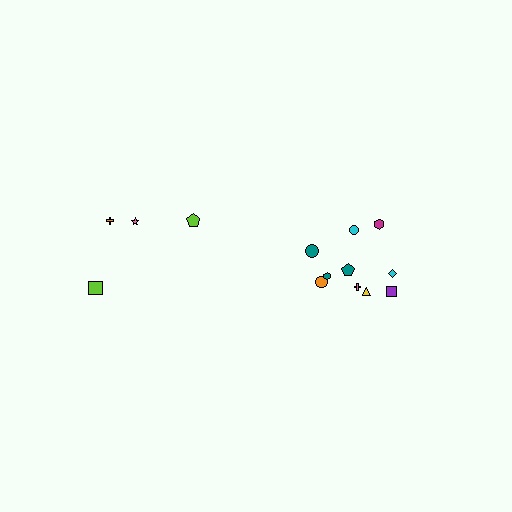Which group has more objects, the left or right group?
The right group.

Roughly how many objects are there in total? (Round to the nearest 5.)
Roughly 15 objects in total.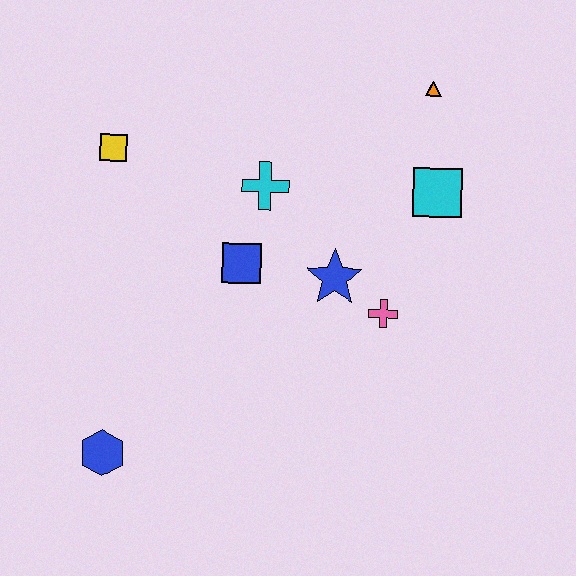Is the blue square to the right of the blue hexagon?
Yes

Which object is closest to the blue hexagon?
The blue square is closest to the blue hexagon.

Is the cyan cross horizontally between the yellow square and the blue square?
No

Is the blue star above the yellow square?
No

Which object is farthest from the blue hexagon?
The orange triangle is farthest from the blue hexagon.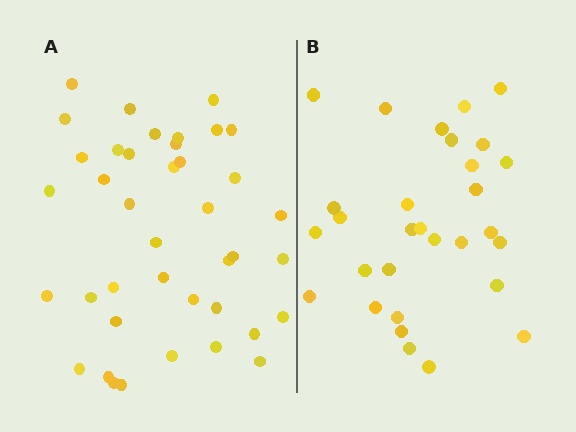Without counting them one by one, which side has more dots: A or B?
Region A (the left region) has more dots.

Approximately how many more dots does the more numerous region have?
Region A has roughly 10 or so more dots than region B.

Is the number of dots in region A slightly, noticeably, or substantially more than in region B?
Region A has noticeably more, but not dramatically so. The ratio is roughly 1.3 to 1.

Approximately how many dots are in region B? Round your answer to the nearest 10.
About 30 dots.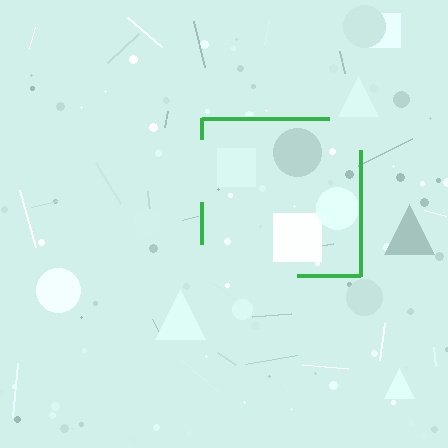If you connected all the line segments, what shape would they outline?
They would outline a square.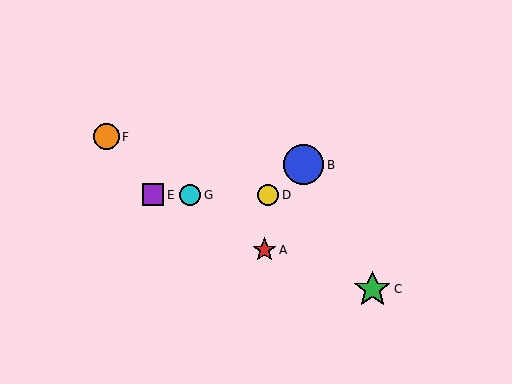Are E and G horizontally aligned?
Yes, both are at y≈195.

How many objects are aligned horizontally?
3 objects (D, E, G) are aligned horizontally.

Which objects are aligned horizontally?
Objects D, E, G are aligned horizontally.